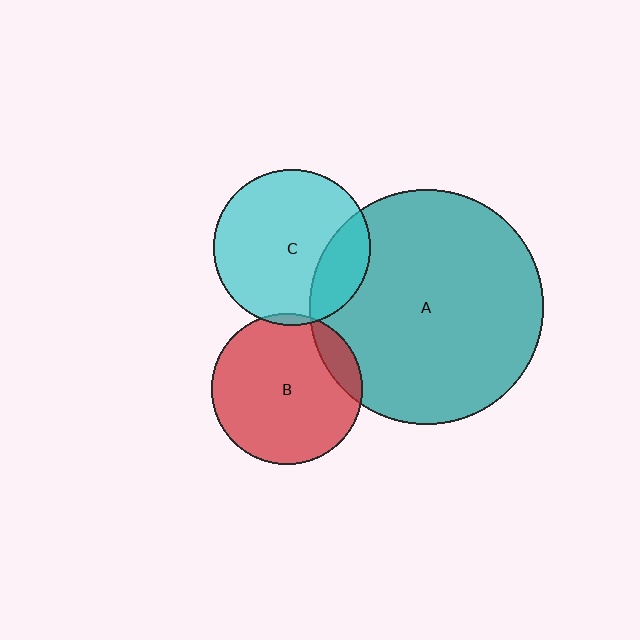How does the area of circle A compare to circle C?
Approximately 2.2 times.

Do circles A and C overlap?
Yes.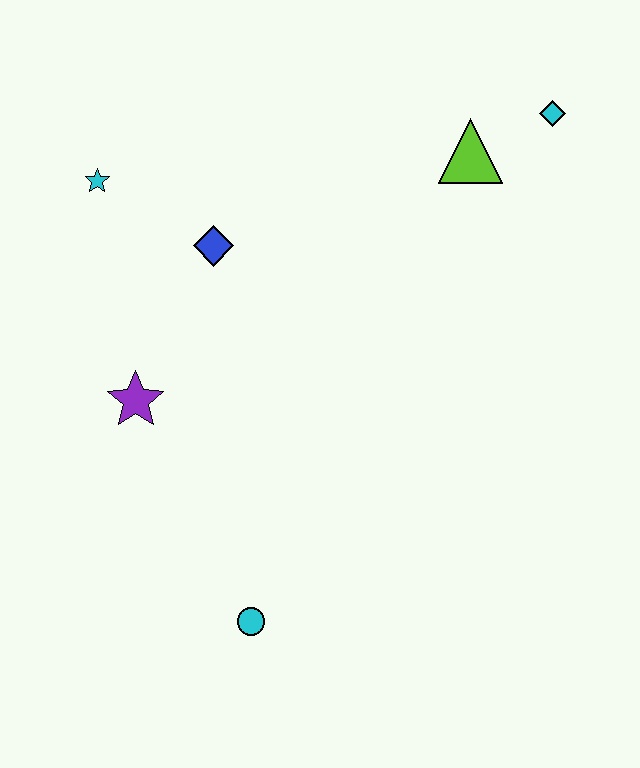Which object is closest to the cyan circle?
The purple star is closest to the cyan circle.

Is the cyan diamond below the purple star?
No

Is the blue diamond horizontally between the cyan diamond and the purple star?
Yes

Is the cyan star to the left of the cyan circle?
Yes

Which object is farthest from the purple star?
The cyan diamond is farthest from the purple star.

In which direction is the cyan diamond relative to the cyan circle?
The cyan diamond is above the cyan circle.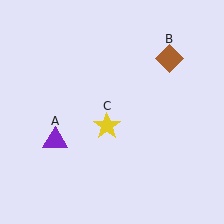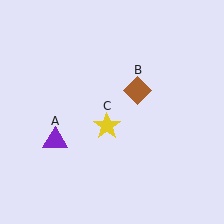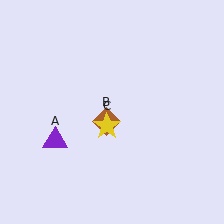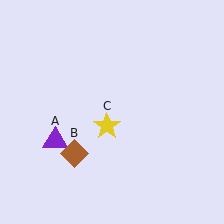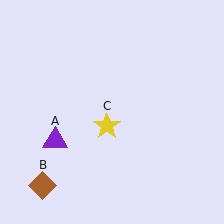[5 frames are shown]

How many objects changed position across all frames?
1 object changed position: brown diamond (object B).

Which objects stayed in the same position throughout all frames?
Purple triangle (object A) and yellow star (object C) remained stationary.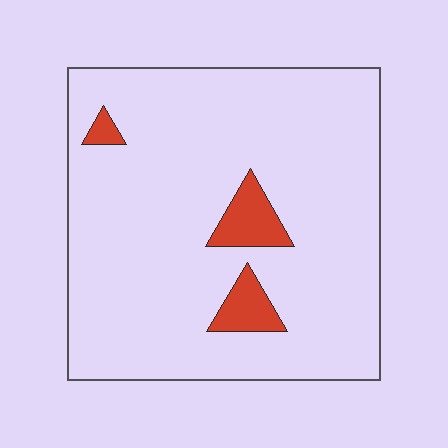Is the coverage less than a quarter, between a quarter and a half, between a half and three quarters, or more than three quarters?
Less than a quarter.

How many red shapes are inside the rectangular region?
3.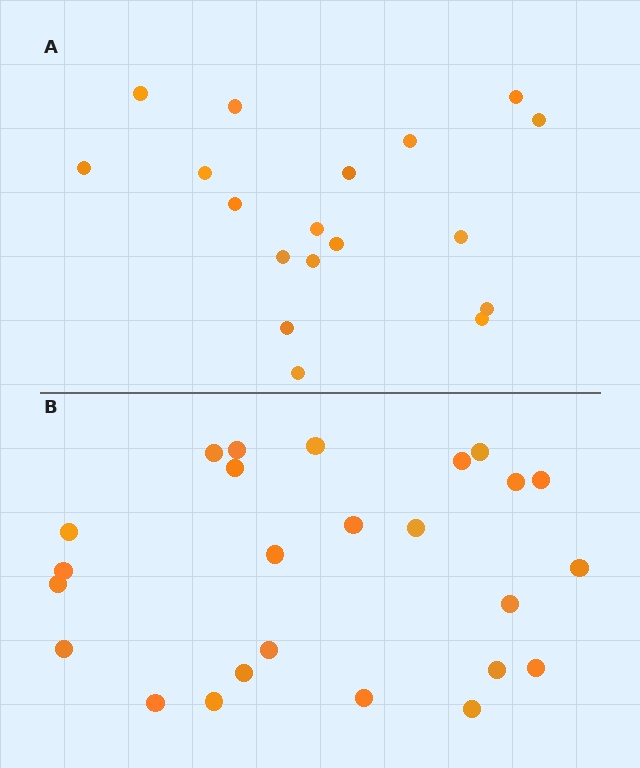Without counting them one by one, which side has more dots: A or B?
Region B (the bottom region) has more dots.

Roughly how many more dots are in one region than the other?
Region B has roughly 8 or so more dots than region A.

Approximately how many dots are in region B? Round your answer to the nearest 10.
About 20 dots. (The exact count is 25, which rounds to 20.)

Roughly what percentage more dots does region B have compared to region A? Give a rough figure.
About 40% more.